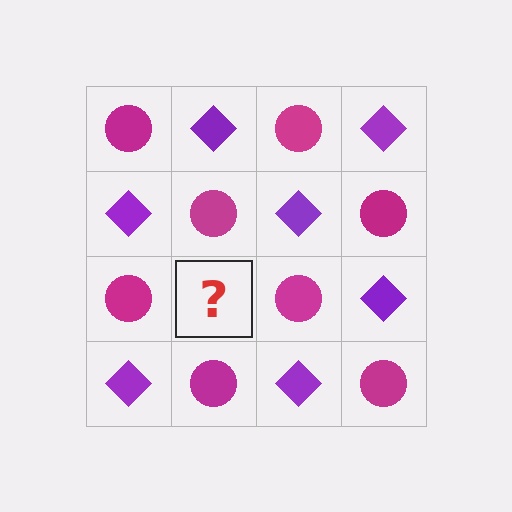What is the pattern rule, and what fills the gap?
The rule is that it alternates magenta circle and purple diamond in a checkerboard pattern. The gap should be filled with a purple diamond.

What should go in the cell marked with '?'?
The missing cell should contain a purple diamond.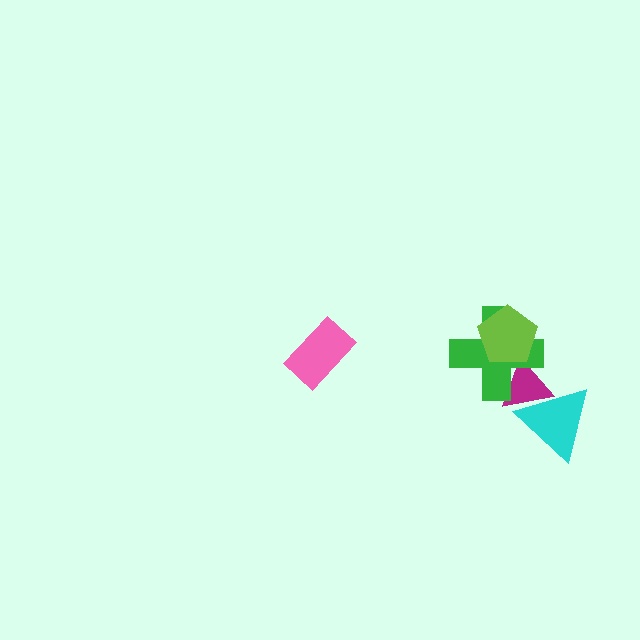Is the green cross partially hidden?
Yes, it is partially covered by another shape.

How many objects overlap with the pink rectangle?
0 objects overlap with the pink rectangle.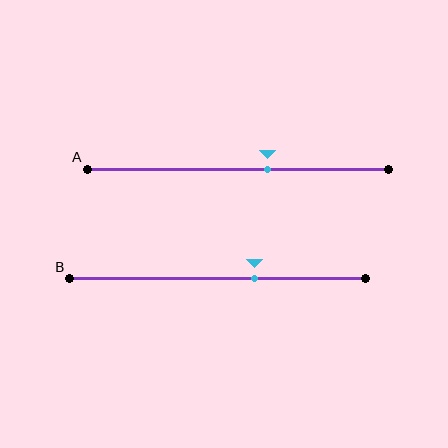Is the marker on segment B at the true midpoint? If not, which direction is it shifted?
No, the marker on segment B is shifted to the right by about 13% of the segment length.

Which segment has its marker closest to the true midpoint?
Segment A has its marker closest to the true midpoint.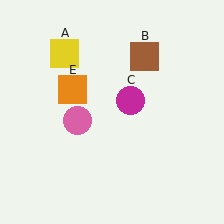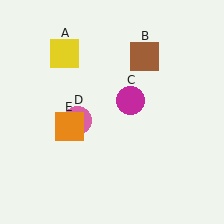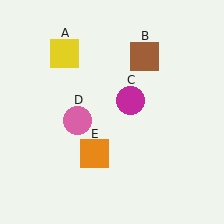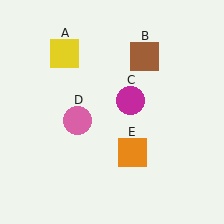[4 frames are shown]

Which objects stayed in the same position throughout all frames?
Yellow square (object A) and brown square (object B) and magenta circle (object C) and pink circle (object D) remained stationary.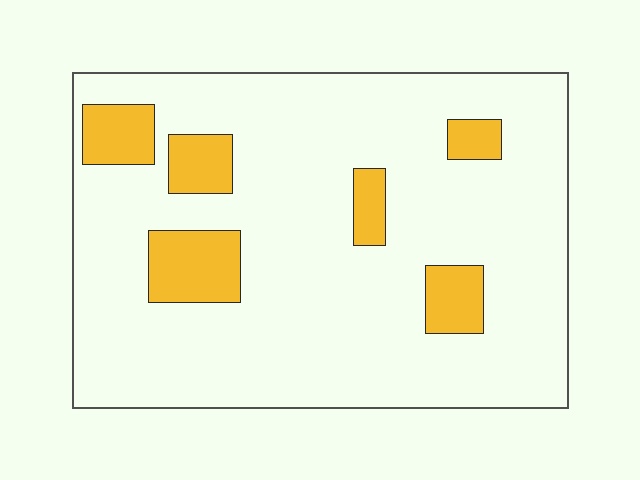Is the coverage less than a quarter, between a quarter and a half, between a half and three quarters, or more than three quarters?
Less than a quarter.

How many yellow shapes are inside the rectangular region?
6.